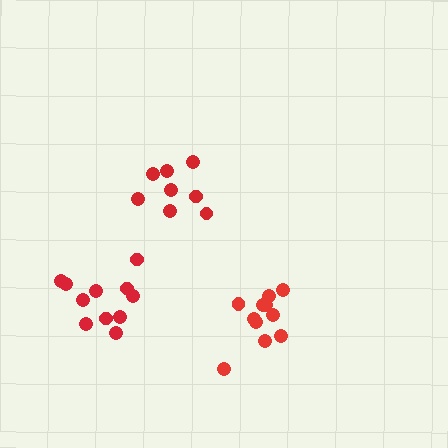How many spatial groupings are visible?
There are 3 spatial groupings.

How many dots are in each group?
Group 1: 11 dots, Group 2: 11 dots, Group 3: 8 dots (30 total).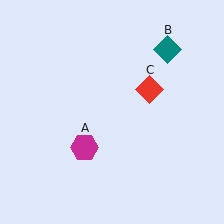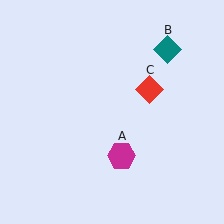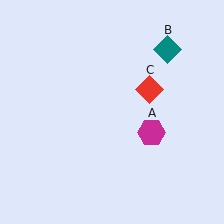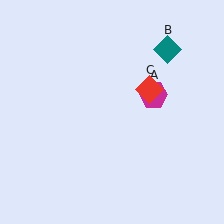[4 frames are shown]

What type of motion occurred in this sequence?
The magenta hexagon (object A) rotated counterclockwise around the center of the scene.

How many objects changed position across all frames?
1 object changed position: magenta hexagon (object A).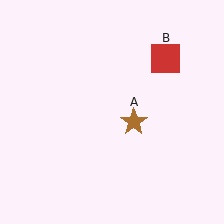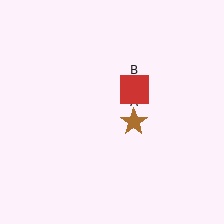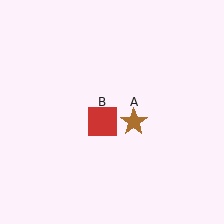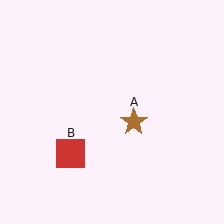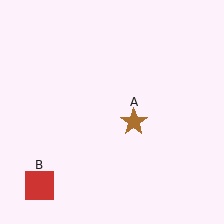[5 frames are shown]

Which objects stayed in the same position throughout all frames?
Brown star (object A) remained stationary.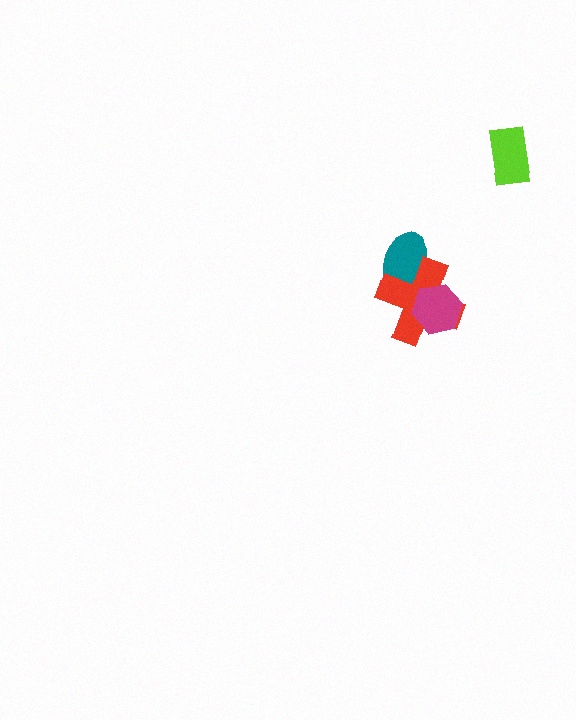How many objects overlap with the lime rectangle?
0 objects overlap with the lime rectangle.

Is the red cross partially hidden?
Yes, it is partially covered by another shape.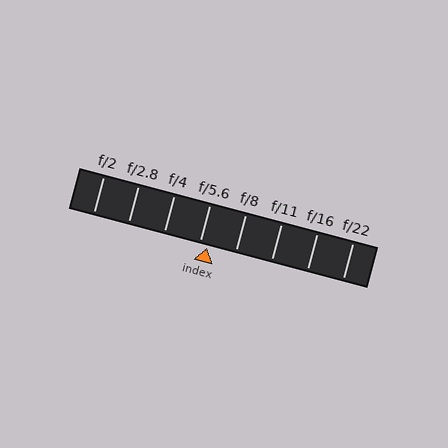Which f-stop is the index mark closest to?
The index mark is closest to f/5.6.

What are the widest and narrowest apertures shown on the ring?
The widest aperture shown is f/2 and the narrowest is f/22.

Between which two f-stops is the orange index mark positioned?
The index mark is between f/5.6 and f/8.